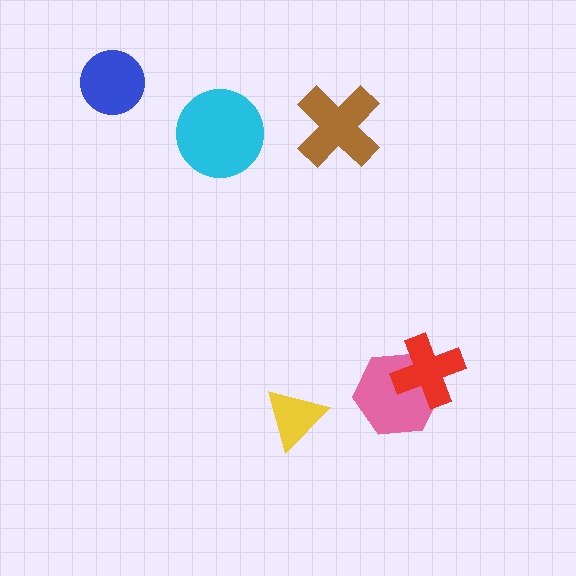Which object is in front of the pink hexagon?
The red cross is in front of the pink hexagon.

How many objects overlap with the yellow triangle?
0 objects overlap with the yellow triangle.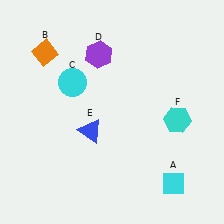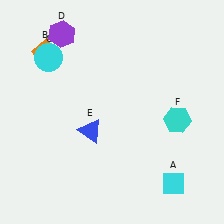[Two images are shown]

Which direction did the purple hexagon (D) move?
The purple hexagon (D) moved left.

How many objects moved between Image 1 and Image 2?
2 objects moved between the two images.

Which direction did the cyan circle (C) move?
The cyan circle (C) moved up.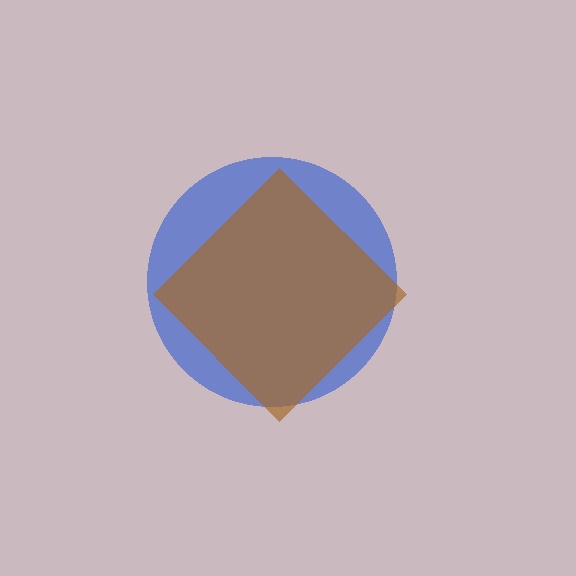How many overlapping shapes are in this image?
There are 2 overlapping shapes in the image.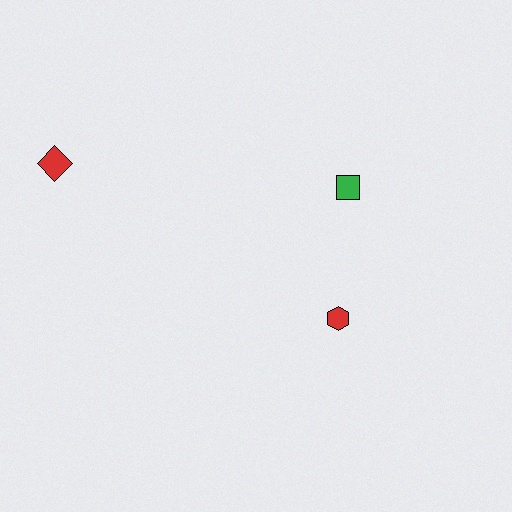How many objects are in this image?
There are 3 objects.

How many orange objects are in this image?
There are no orange objects.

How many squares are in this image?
There is 1 square.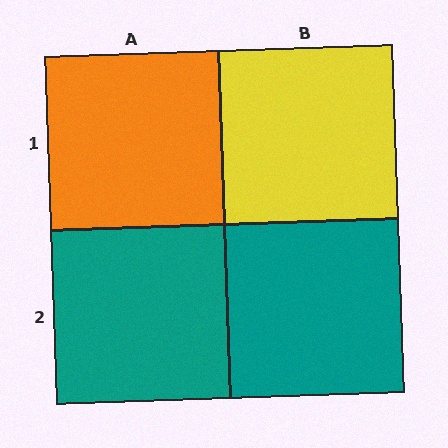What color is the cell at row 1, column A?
Orange.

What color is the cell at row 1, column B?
Yellow.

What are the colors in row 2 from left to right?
Teal, teal.